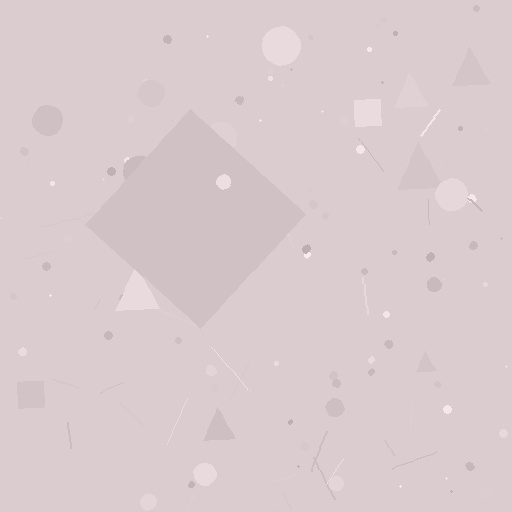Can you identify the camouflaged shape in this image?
The camouflaged shape is a diamond.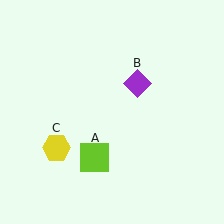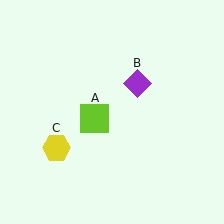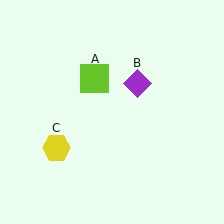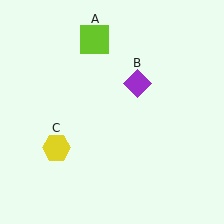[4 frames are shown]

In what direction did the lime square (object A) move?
The lime square (object A) moved up.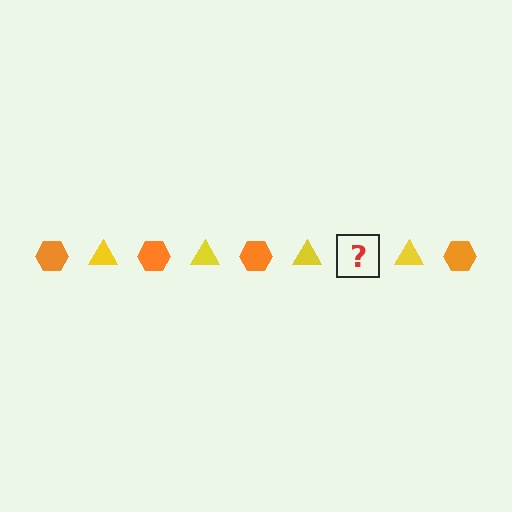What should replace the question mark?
The question mark should be replaced with an orange hexagon.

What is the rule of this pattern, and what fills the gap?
The rule is that the pattern alternates between orange hexagon and yellow triangle. The gap should be filled with an orange hexagon.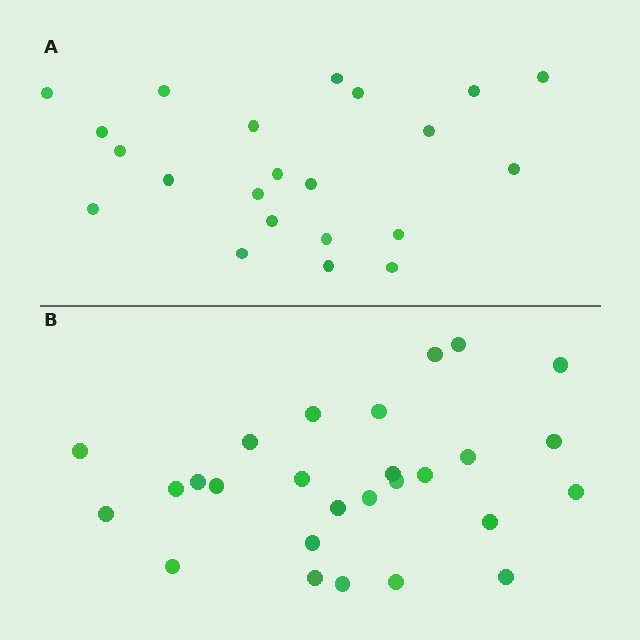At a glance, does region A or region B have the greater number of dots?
Region B (the bottom region) has more dots.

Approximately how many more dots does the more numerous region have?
Region B has about 5 more dots than region A.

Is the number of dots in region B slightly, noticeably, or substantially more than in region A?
Region B has only slightly more — the two regions are fairly close. The ratio is roughly 1.2 to 1.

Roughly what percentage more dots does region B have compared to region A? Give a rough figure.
About 25% more.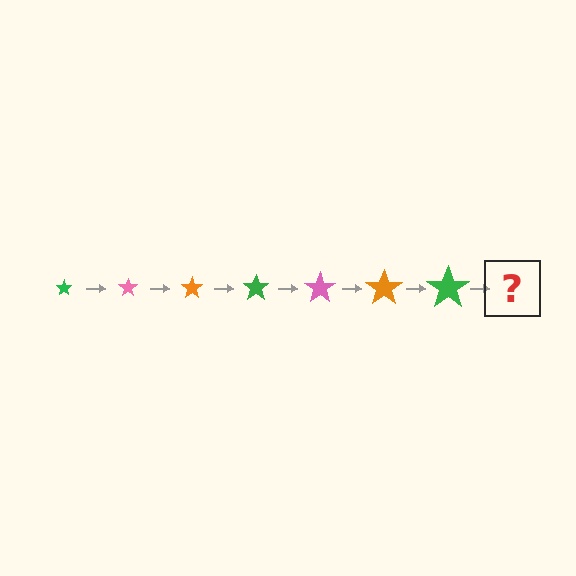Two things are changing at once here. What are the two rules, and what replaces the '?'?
The two rules are that the star grows larger each step and the color cycles through green, pink, and orange. The '?' should be a pink star, larger than the previous one.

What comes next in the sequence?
The next element should be a pink star, larger than the previous one.